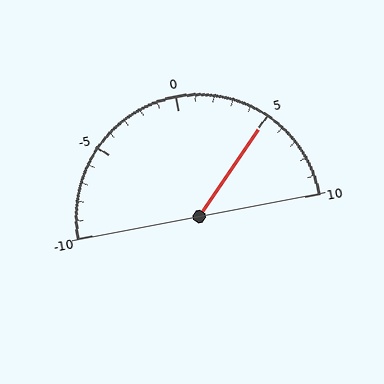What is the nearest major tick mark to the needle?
The nearest major tick mark is 5.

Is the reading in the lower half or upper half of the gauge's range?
The reading is in the upper half of the range (-10 to 10).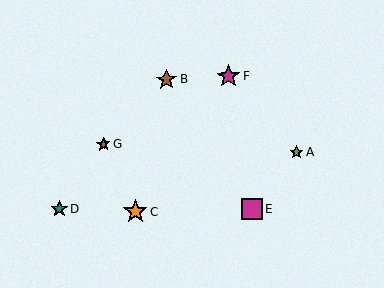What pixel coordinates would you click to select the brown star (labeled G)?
Click at (103, 144) to select the brown star G.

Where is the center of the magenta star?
The center of the magenta star is at (229, 77).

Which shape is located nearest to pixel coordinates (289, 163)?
The green star (labeled A) at (297, 152) is nearest to that location.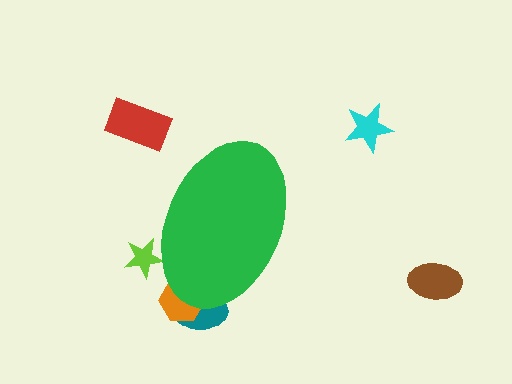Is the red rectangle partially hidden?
No, the red rectangle is fully visible.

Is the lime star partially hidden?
Yes, the lime star is partially hidden behind the green ellipse.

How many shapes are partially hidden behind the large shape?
3 shapes are partially hidden.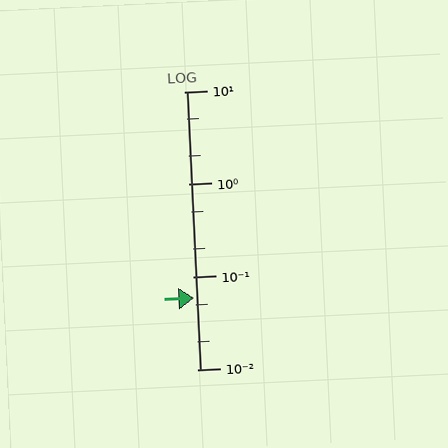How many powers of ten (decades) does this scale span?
The scale spans 3 decades, from 0.01 to 10.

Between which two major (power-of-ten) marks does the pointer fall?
The pointer is between 0.01 and 0.1.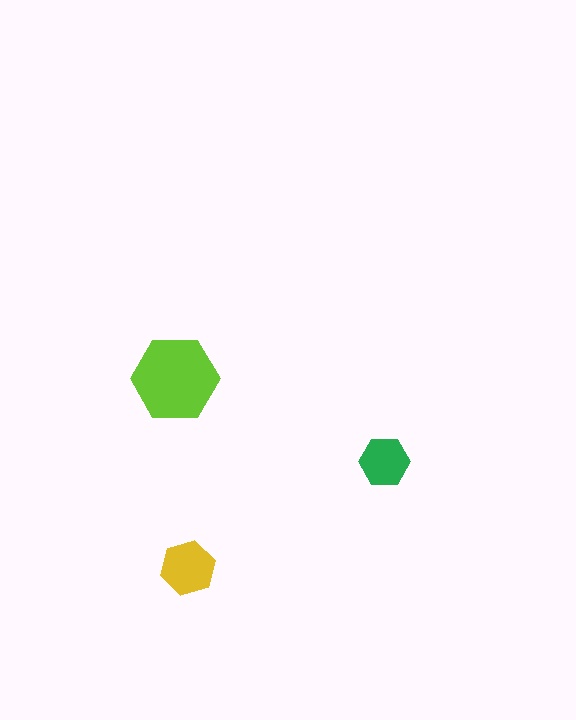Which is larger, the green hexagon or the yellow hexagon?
The yellow one.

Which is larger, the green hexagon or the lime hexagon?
The lime one.